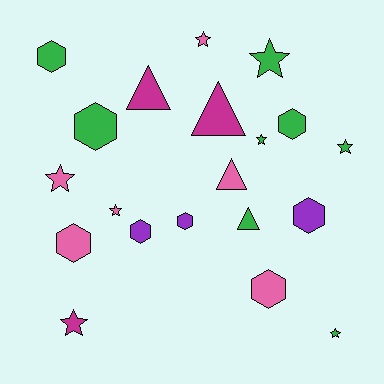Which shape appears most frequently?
Star, with 8 objects.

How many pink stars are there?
There are 3 pink stars.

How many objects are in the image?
There are 20 objects.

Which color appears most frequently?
Green, with 8 objects.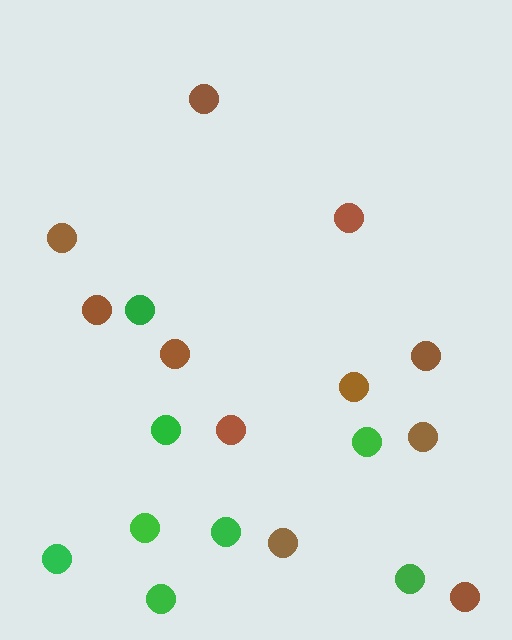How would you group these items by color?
There are 2 groups: one group of brown circles (11) and one group of green circles (8).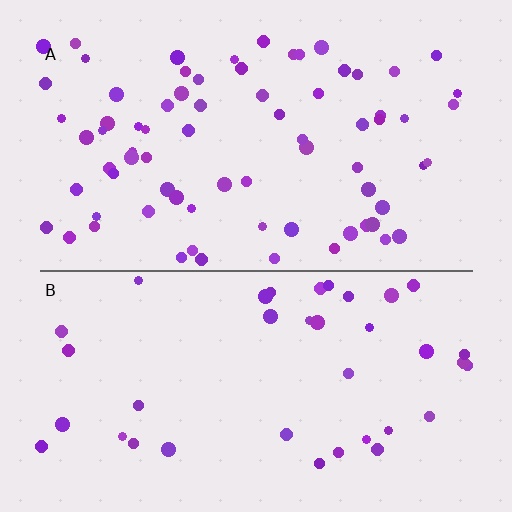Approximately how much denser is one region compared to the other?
Approximately 2.0× — region A over region B.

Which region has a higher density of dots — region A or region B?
A (the top).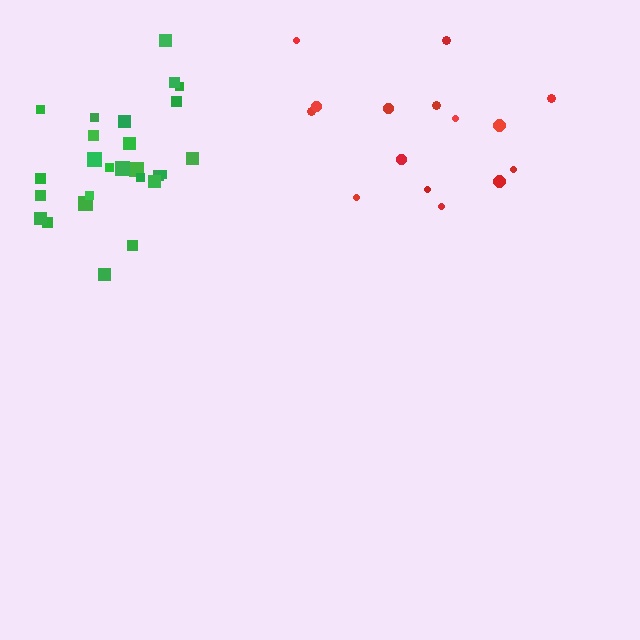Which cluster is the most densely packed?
Green.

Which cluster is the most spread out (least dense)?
Red.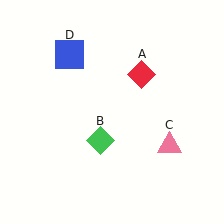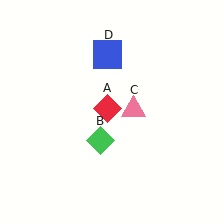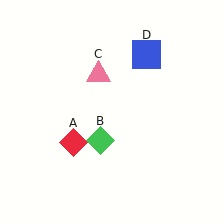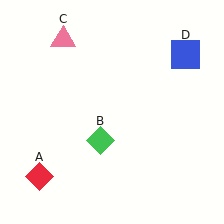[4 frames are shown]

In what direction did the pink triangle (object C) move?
The pink triangle (object C) moved up and to the left.